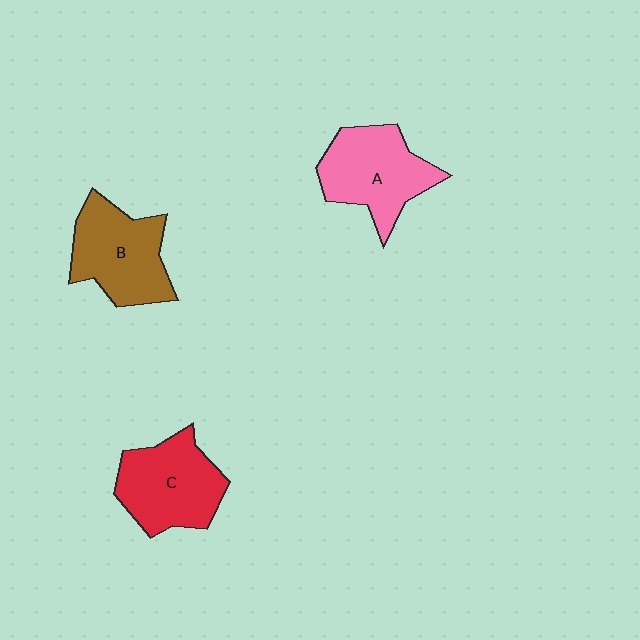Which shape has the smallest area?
Shape B (brown).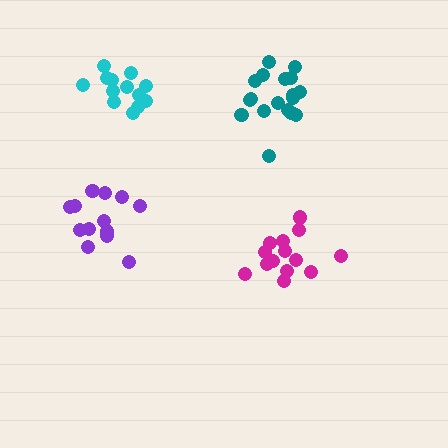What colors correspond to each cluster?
The clusters are colored: teal, magenta, purple, cyan.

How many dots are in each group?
Group 1: 18 dots, Group 2: 14 dots, Group 3: 14 dots, Group 4: 13 dots (59 total).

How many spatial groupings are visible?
There are 4 spatial groupings.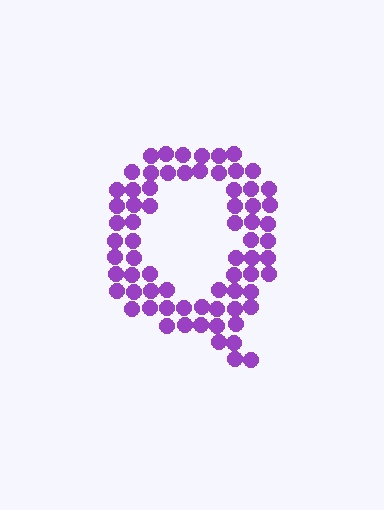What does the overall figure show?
The overall figure shows the letter Q.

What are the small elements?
The small elements are circles.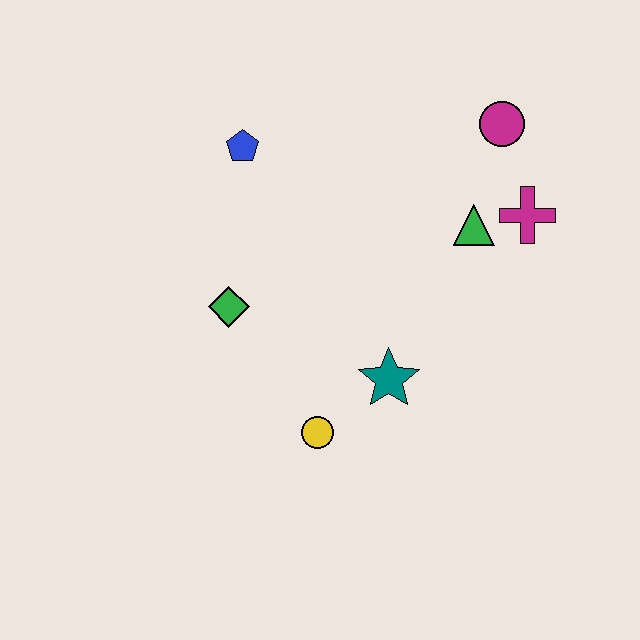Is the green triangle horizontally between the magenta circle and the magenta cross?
No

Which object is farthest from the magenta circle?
The yellow circle is farthest from the magenta circle.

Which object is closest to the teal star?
The yellow circle is closest to the teal star.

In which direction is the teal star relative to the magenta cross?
The teal star is below the magenta cross.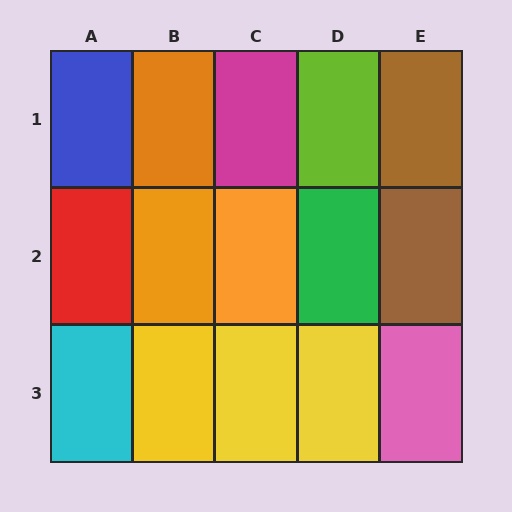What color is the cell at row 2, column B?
Orange.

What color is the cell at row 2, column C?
Orange.